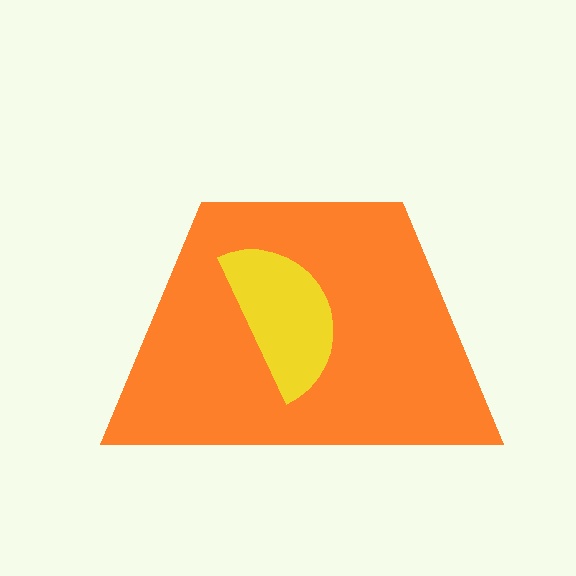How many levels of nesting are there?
2.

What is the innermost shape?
The yellow semicircle.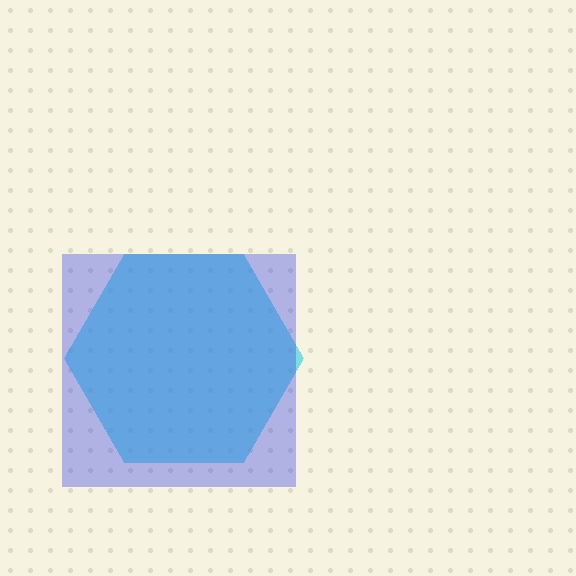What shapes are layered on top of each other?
The layered shapes are: a cyan hexagon, a blue square.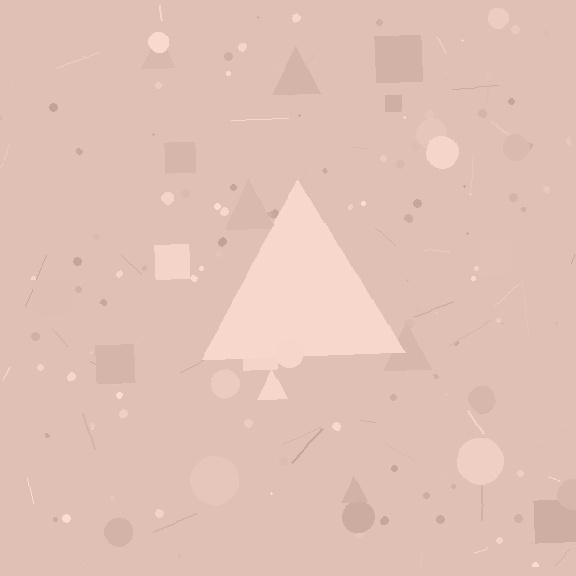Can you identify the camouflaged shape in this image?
The camouflaged shape is a triangle.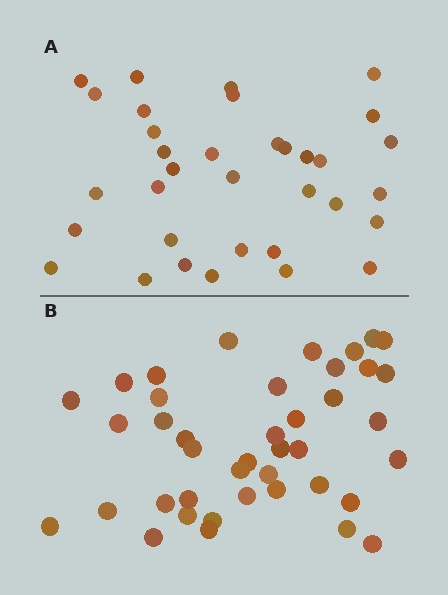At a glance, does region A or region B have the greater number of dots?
Region B (the bottom region) has more dots.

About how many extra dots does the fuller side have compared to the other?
Region B has roughly 8 or so more dots than region A.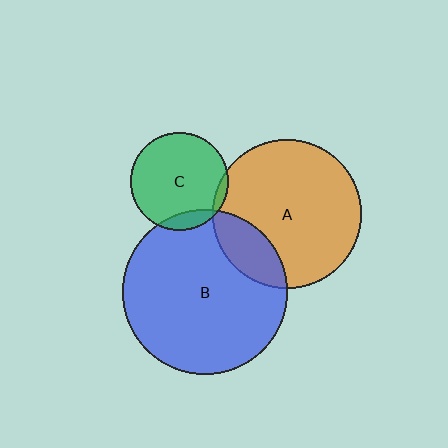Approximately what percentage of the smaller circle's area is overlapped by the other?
Approximately 20%.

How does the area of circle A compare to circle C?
Approximately 2.3 times.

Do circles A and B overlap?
Yes.